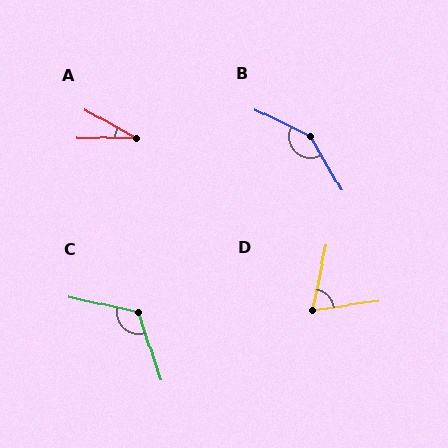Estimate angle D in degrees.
Approximately 70 degrees.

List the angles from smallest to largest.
A (28°), D (70°), C (121°), B (146°).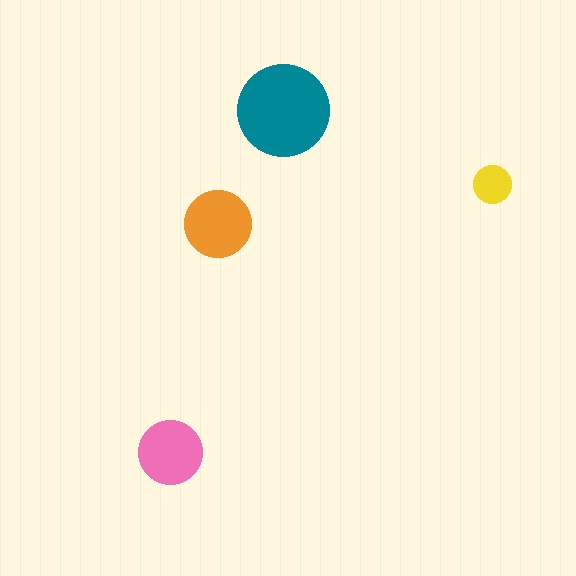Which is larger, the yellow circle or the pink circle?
The pink one.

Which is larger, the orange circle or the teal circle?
The teal one.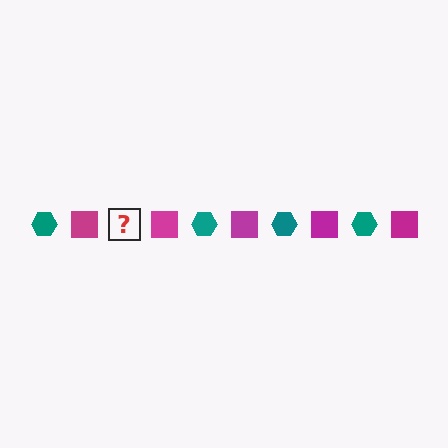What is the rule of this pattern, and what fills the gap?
The rule is that the pattern alternates between teal hexagon and magenta square. The gap should be filled with a teal hexagon.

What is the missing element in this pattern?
The missing element is a teal hexagon.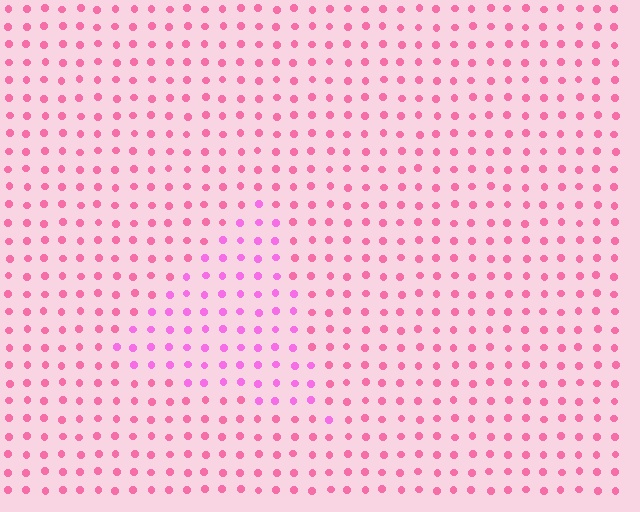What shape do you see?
I see a triangle.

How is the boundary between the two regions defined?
The boundary is defined purely by a slight shift in hue (about 29 degrees). Spacing, size, and orientation are identical on both sides.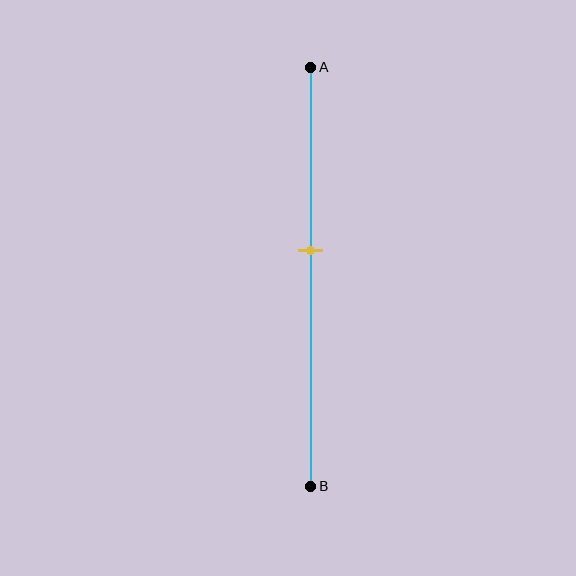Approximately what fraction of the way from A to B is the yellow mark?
The yellow mark is approximately 45% of the way from A to B.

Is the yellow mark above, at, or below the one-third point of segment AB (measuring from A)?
The yellow mark is below the one-third point of segment AB.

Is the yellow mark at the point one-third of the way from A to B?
No, the mark is at about 45% from A, not at the 33% one-third point.